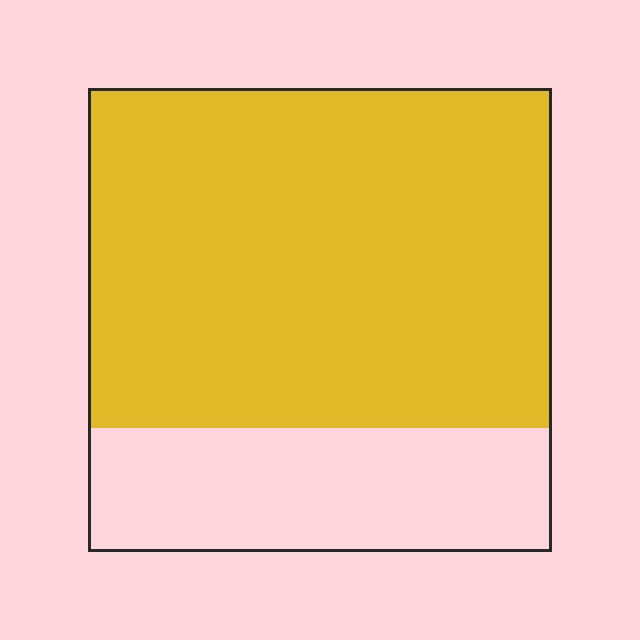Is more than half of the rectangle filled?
Yes.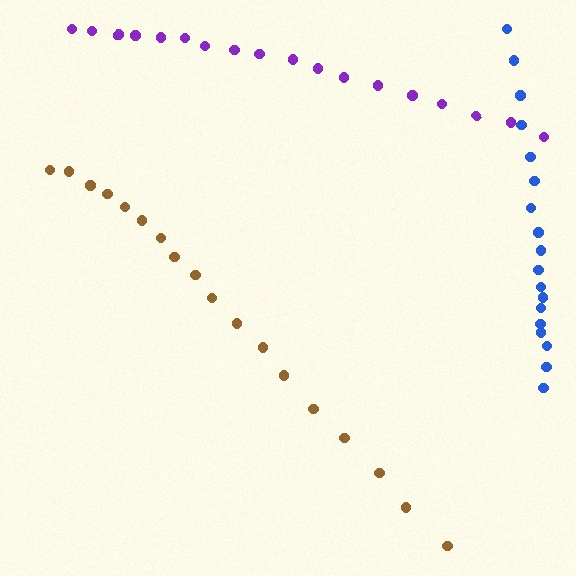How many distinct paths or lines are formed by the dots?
There are 3 distinct paths.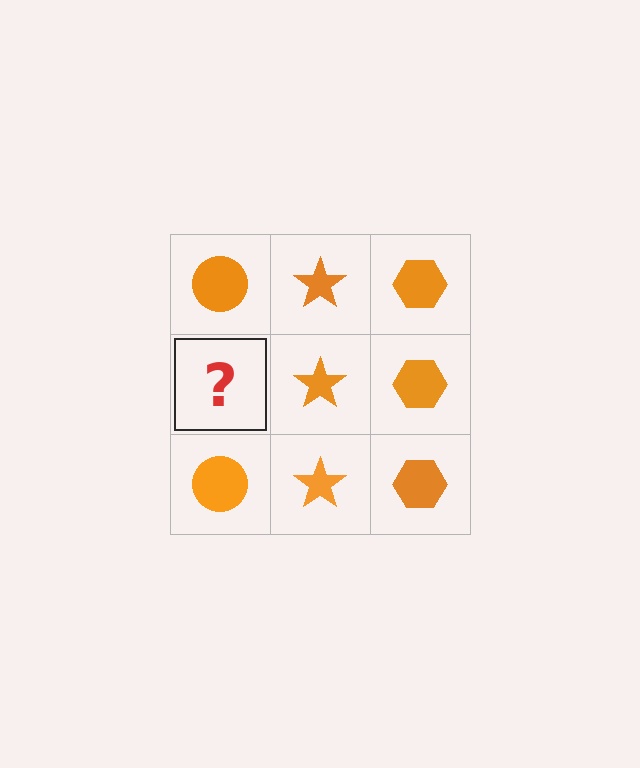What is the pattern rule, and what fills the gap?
The rule is that each column has a consistent shape. The gap should be filled with an orange circle.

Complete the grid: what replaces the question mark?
The question mark should be replaced with an orange circle.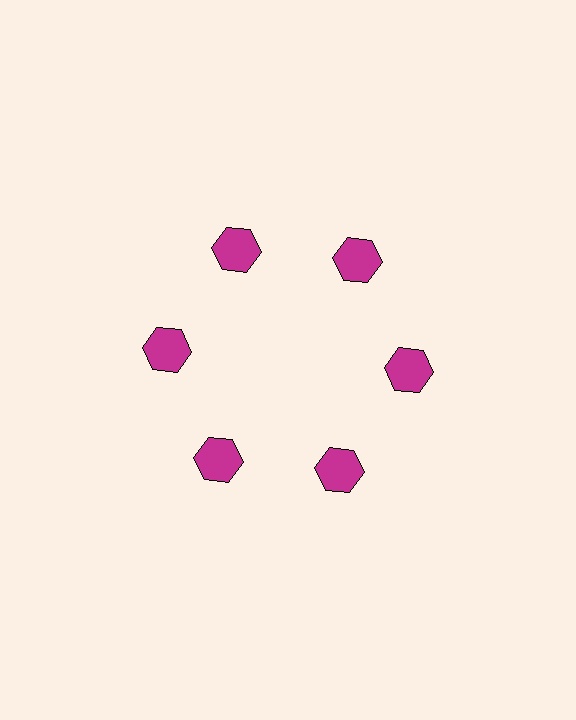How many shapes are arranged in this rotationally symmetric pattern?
There are 6 shapes, arranged in 6 groups of 1.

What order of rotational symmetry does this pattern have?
This pattern has 6-fold rotational symmetry.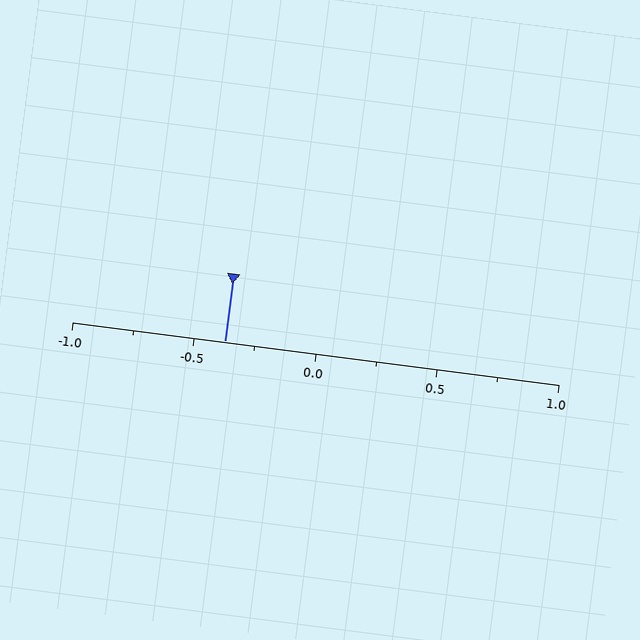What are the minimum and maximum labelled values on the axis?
The axis runs from -1.0 to 1.0.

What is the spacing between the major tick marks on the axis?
The major ticks are spaced 0.5 apart.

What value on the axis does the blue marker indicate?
The marker indicates approximately -0.38.